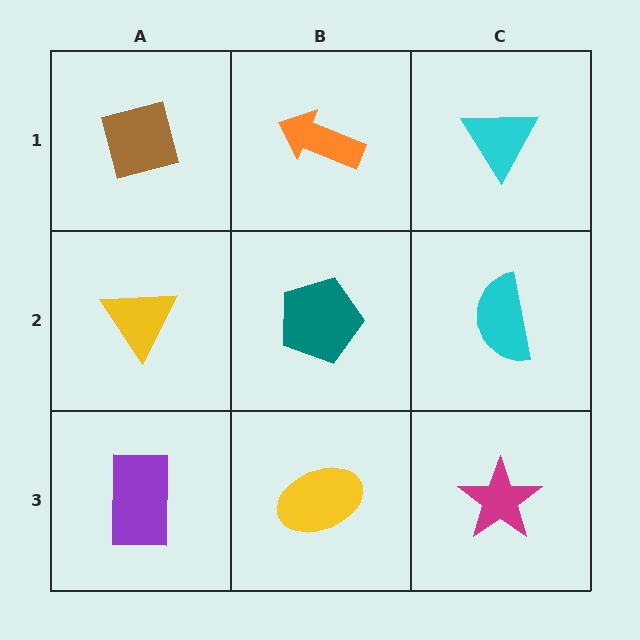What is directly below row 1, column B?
A teal pentagon.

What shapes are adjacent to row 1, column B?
A teal pentagon (row 2, column B), a brown square (row 1, column A), a cyan triangle (row 1, column C).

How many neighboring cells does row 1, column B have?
3.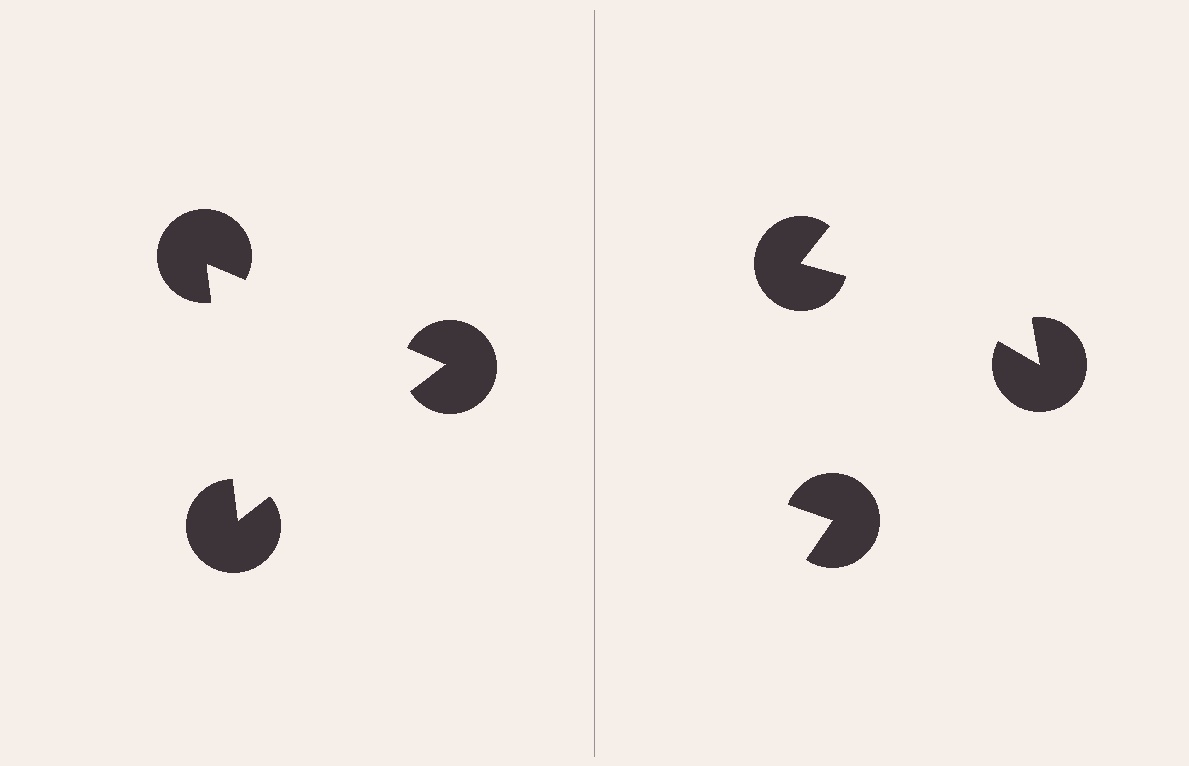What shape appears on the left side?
An illusory triangle.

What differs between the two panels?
The pac-man discs are positioned identically on both sides; only the wedge orientations differ. On the left they align to a triangle; on the right they are misaligned.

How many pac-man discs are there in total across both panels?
6 — 3 on each side.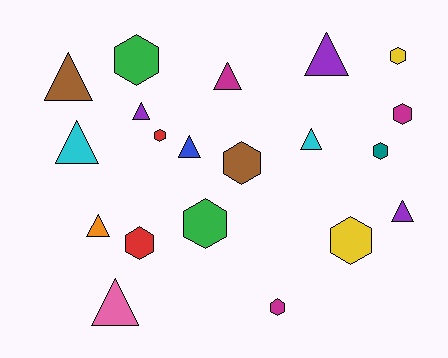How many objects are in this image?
There are 20 objects.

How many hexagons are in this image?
There are 10 hexagons.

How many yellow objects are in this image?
There are 2 yellow objects.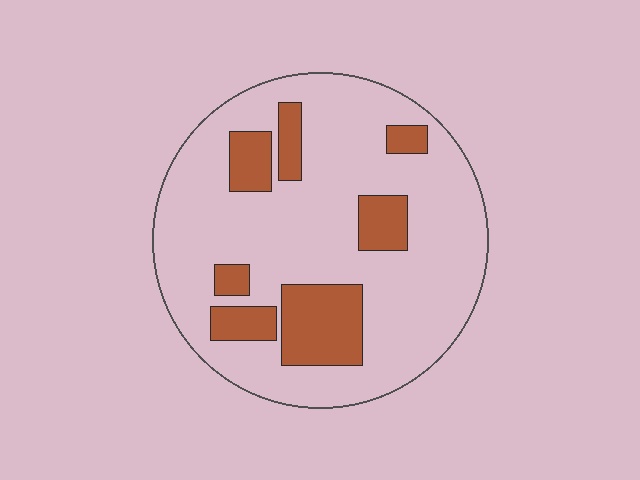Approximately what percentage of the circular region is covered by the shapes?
Approximately 20%.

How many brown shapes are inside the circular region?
7.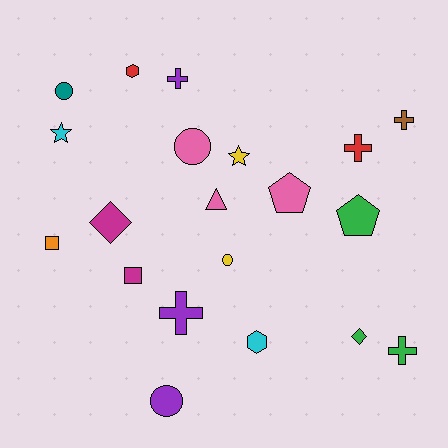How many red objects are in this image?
There are 2 red objects.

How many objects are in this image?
There are 20 objects.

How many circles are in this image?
There are 4 circles.